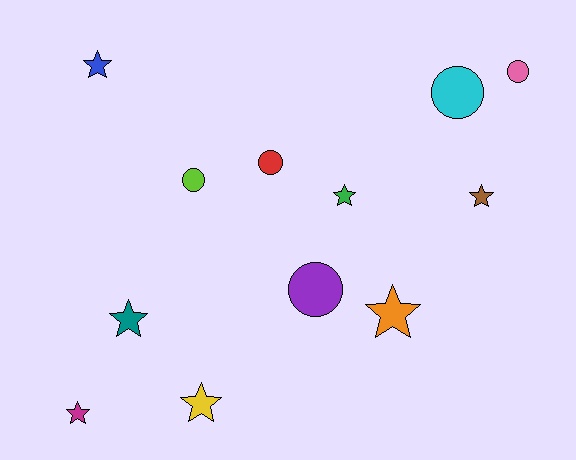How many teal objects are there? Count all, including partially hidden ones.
There is 1 teal object.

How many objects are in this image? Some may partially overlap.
There are 12 objects.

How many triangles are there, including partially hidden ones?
There are no triangles.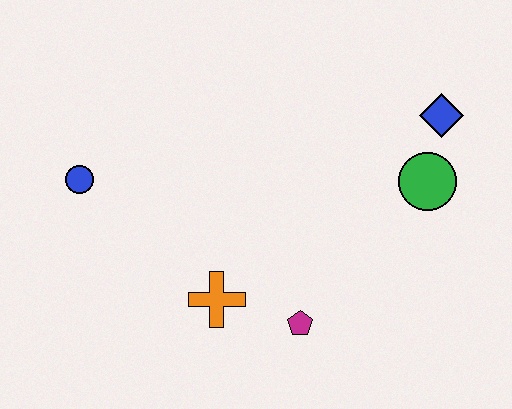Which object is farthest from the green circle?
The blue circle is farthest from the green circle.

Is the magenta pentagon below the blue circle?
Yes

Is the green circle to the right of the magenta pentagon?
Yes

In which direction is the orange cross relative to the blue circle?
The orange cross is to the right of the blue circle.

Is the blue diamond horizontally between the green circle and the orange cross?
No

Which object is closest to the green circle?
The blue diamond is closest to the green circle.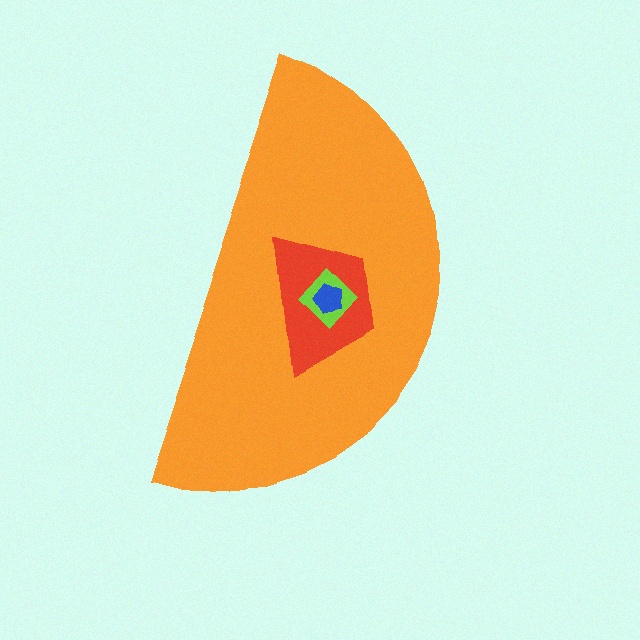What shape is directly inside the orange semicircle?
The red trapezoid.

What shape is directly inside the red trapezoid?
The lime diamond.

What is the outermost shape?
The orange semicircle.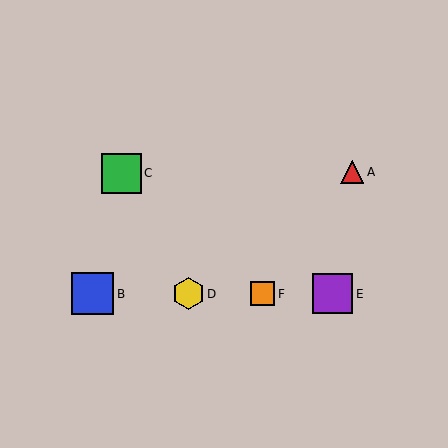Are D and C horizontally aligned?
No, D is at y≈294 and C is at y≈173.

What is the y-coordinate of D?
Object D is at y≈294.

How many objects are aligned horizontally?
4 objects (B, D, E, F) are aligned horizontally.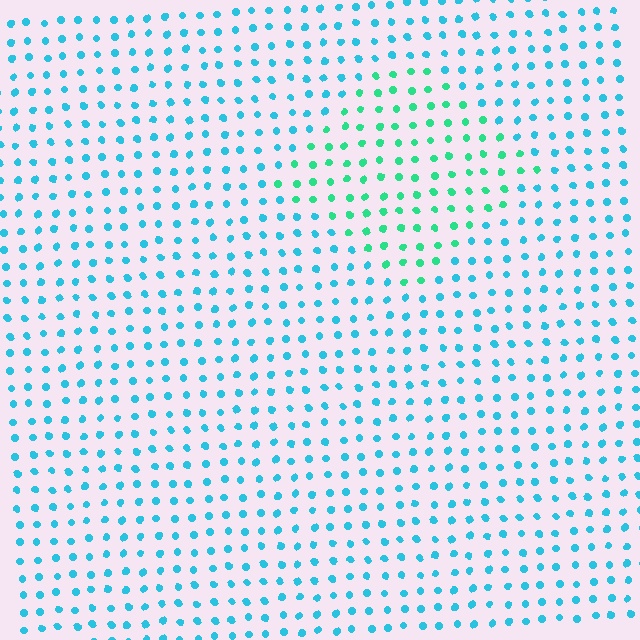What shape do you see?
I see a diamond.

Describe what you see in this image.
The image is filled with small cyan elements in a uniform arrangement. A diamond-shaped region is visible where the elements are tinted to a slightly different hue, forming a subtle color boundary.